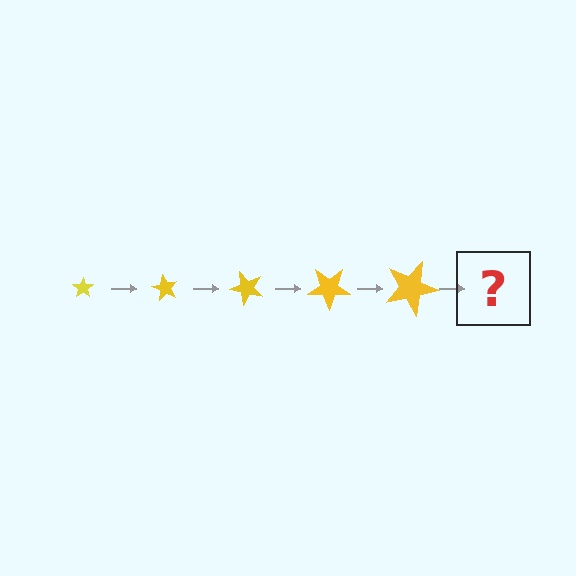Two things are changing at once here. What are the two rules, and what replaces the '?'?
The two rules are that the star grows larger each step and it rotates 60 degrees each step. The '?' should be a star, larger than the previous one and rotated 300 degrees from the start.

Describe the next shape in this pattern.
It should be a star, larger than the previous one and rotated 300 degrees from the start.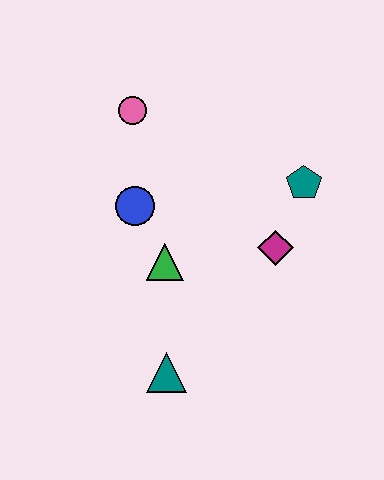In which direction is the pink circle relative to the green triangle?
The pink circle is above the green triangle.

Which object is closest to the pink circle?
The blue circle is closest to the pink circle.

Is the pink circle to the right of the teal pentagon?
No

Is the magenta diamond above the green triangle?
Yes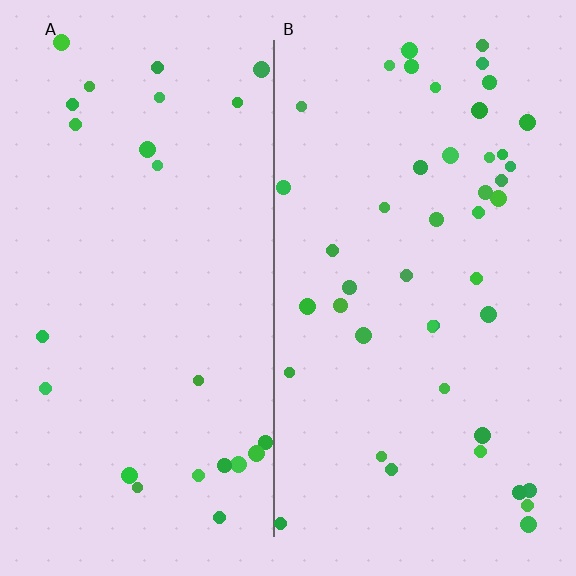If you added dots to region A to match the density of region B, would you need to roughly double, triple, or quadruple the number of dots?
Approximately double.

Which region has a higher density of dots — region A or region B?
B (the right).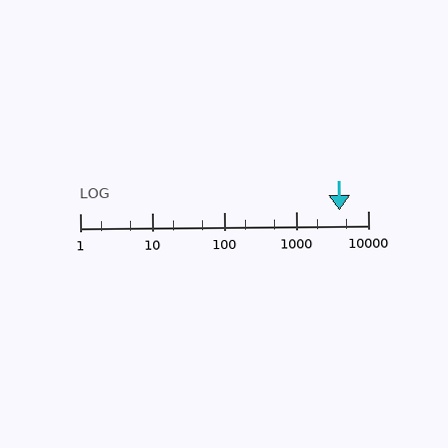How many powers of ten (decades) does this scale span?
The scale spans 4 decades, from 1 to 10000.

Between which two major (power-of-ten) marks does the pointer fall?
The pointer is between 1000 and 10000.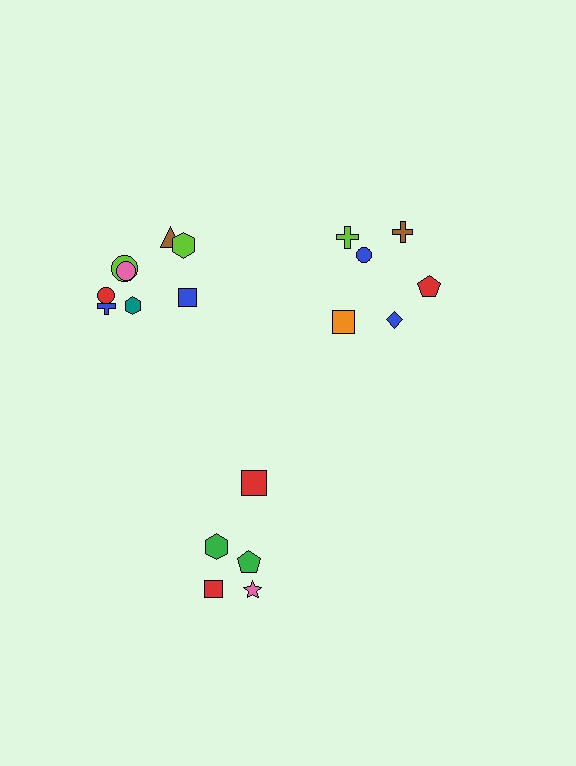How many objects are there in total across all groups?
There are 19 objects.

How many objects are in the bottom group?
There are 5 objects.